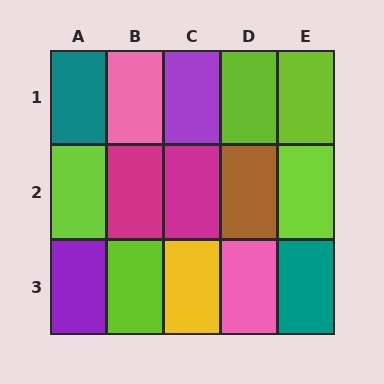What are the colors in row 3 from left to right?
Purple, lime, yellow, pink, teal.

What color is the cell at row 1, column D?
Lime.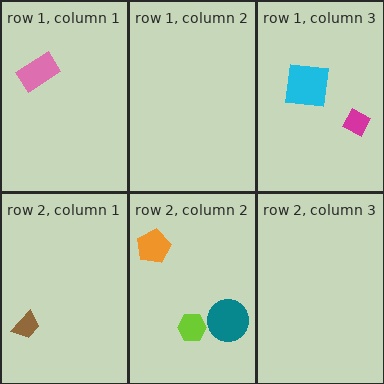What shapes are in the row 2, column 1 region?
The brown trapezoid.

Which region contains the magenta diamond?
The row 1, column 3 region.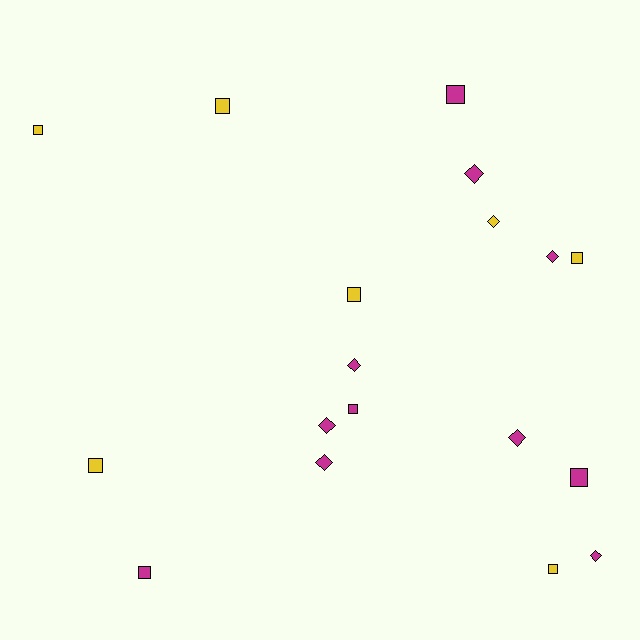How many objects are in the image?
There are 18 objects.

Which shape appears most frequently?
Square, with 10 objects.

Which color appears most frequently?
Magenta, with 11 objects.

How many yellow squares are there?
There are 6 yellow squares.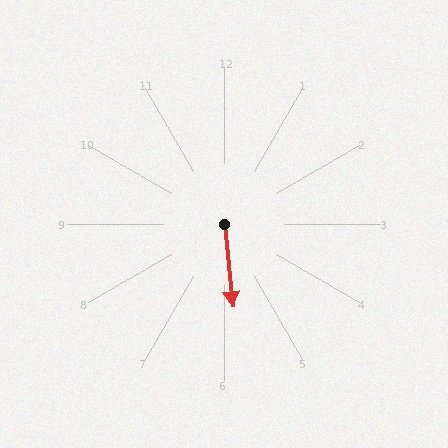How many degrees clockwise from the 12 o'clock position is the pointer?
Approximately 174 degrees.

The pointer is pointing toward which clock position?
Roughly 6 o'clock.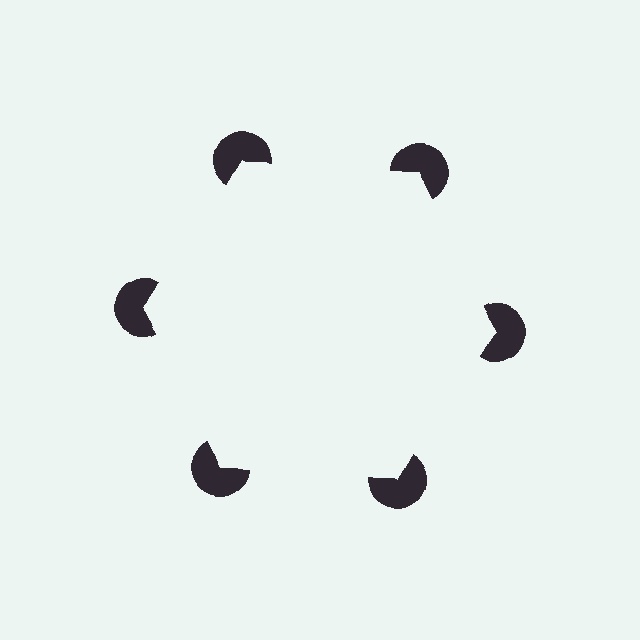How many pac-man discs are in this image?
There are 6 — one at each vertex of the illusory hexagon.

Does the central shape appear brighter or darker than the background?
It typically appears slightly brighter than the background, even though no actual brightness change is drawn.